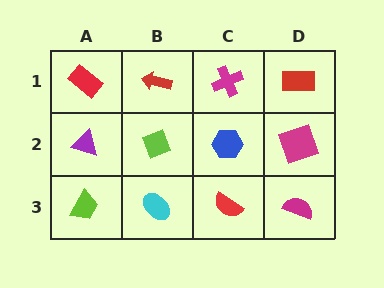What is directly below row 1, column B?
A lime diamond.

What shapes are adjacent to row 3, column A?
A purple triangle (row 2, column A), a cyan ellipse (row 3, column B).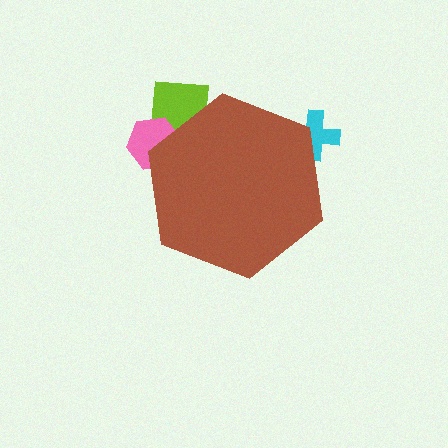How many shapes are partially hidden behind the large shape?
3 shapes are partially hidden.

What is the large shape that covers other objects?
A brown hexagon.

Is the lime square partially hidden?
Yes, the lime square is partially hidden behind the brown hexagon.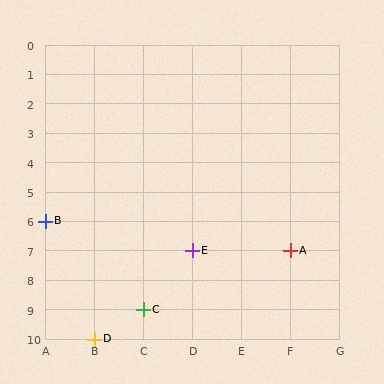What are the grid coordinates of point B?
Point B is at grid coordinates (A, 6).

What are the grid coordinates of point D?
Point D is at grid coordinates (B, 10).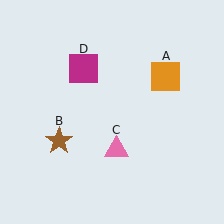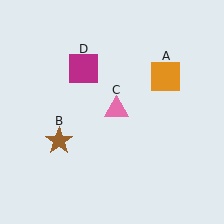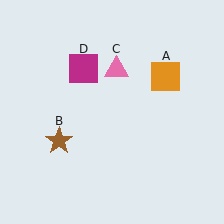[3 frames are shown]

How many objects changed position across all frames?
1 object changed position: pink triangle (object C).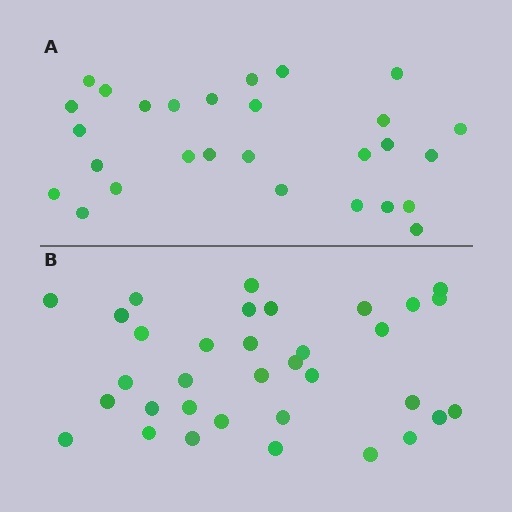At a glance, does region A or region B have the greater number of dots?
Region B (the bottom region) has more dots.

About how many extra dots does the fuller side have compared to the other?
Region B has about 6 more dots than region A.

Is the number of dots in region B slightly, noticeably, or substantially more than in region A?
Region B has only slightly more — the two regions are fairly close. The ratio is roughly 1.2 to 1.